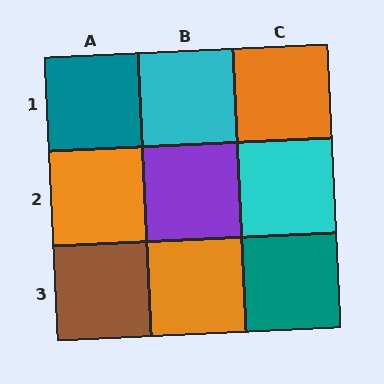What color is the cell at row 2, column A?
Orange.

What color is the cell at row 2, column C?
Cyan.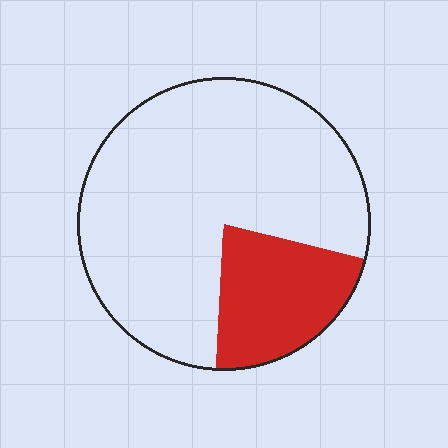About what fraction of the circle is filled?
About one fifth (1/5).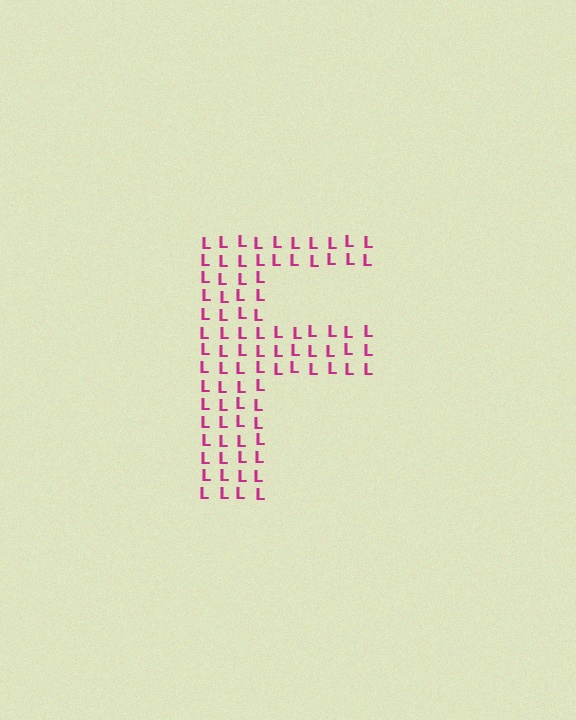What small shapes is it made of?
It is made of small letter L's.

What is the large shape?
The large shape is the letter F.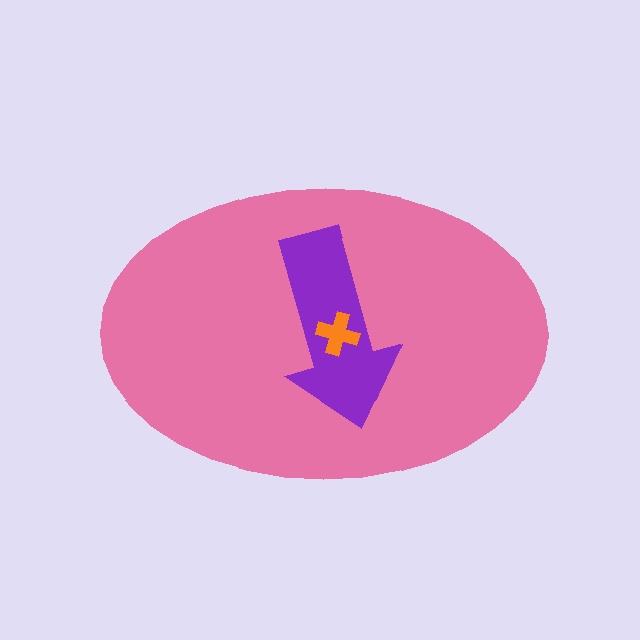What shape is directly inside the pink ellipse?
The purple arrow.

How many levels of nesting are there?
3.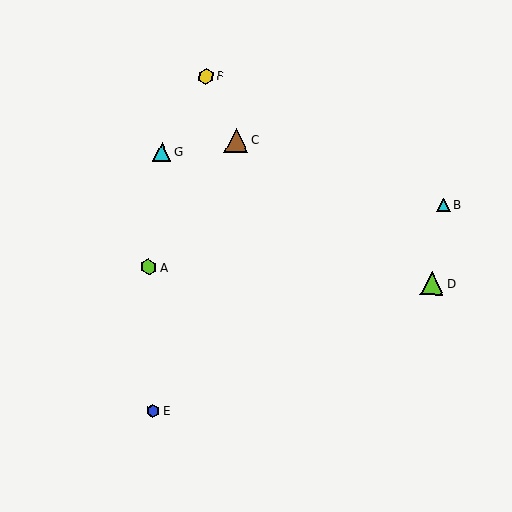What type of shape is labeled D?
Shape D is a lime triangle.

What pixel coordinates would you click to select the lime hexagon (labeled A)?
Click at (148, 267) to select the lime hexagon A.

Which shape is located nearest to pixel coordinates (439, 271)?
The lime triangle (labeled D) at (432, 284) is nearest to that location.